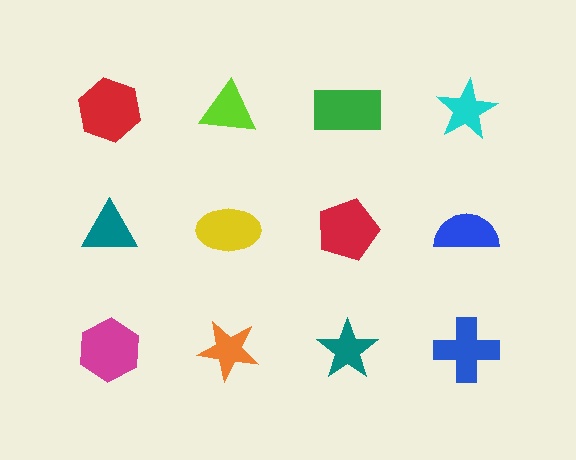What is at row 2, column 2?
A yellow ellipse.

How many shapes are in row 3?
4 shapes.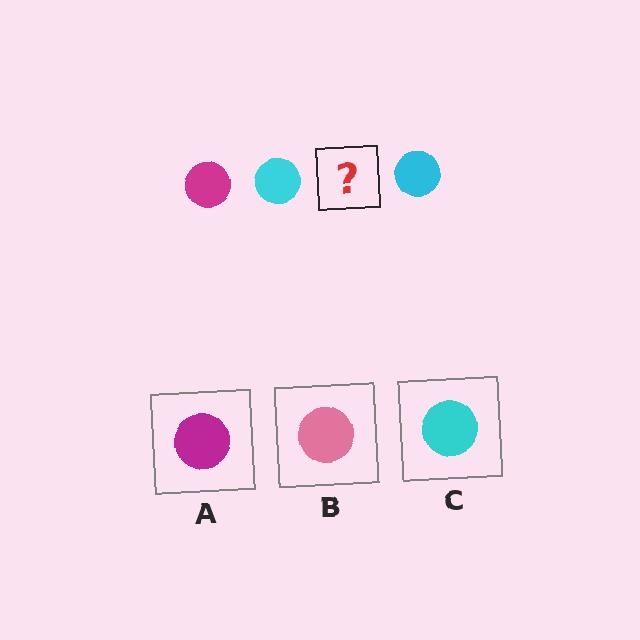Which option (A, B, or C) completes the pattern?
A.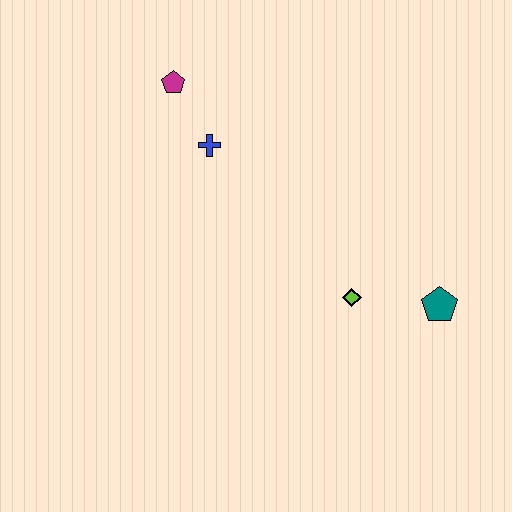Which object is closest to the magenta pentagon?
The blue cross is closest to the magenta pentagon.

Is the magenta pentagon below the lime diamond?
No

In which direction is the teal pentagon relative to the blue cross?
The teal pentagon is to the right of the blue cross.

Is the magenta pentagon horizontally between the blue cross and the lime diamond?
No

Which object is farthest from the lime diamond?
The magenta pentagon is farthest from the lime diamond.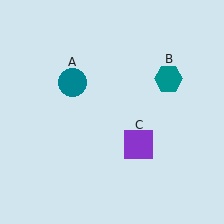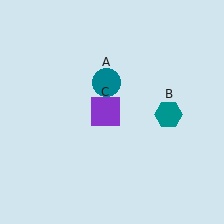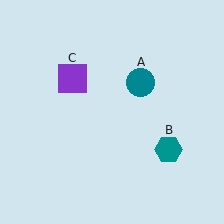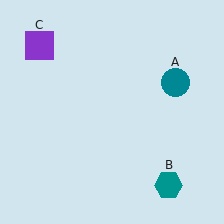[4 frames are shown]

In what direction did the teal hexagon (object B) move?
The teal hexagon (object B) moved down.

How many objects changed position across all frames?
3 objects changed position: teal circle (object A), teal hexagon (object B), purple square (object C).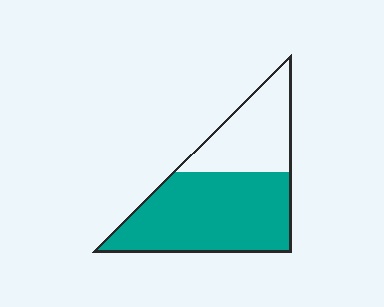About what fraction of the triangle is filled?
About two thirds (2/3).